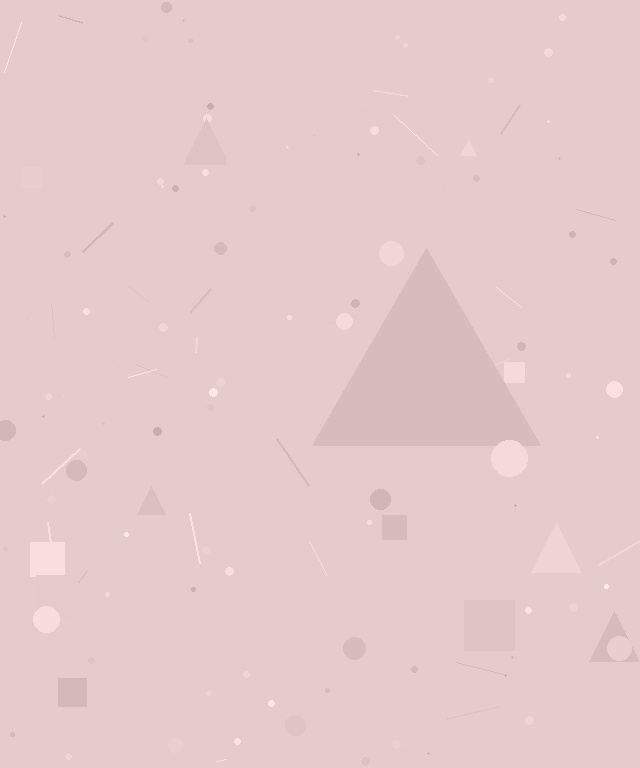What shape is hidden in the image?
A triangle is hidden in the image.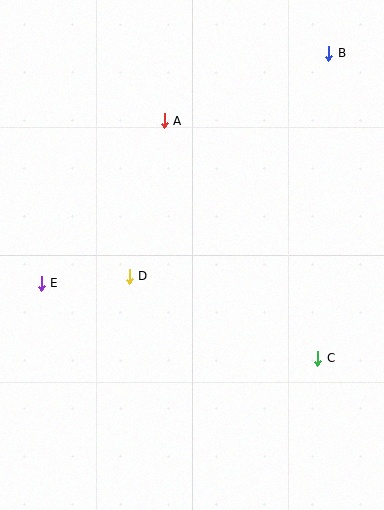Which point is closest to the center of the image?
Point D at (129, 276) is closest to the center.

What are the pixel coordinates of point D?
Point D is at (129, 276).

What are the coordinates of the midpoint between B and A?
The midpoint between B and A is at (247, 87).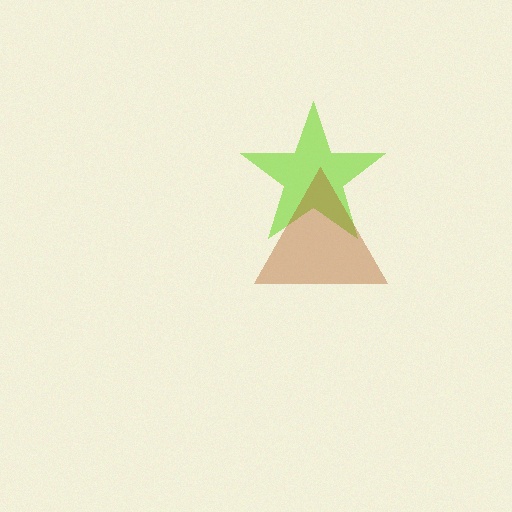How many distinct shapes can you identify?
There are 2 distinct shapes: a lime star, a brown triangle.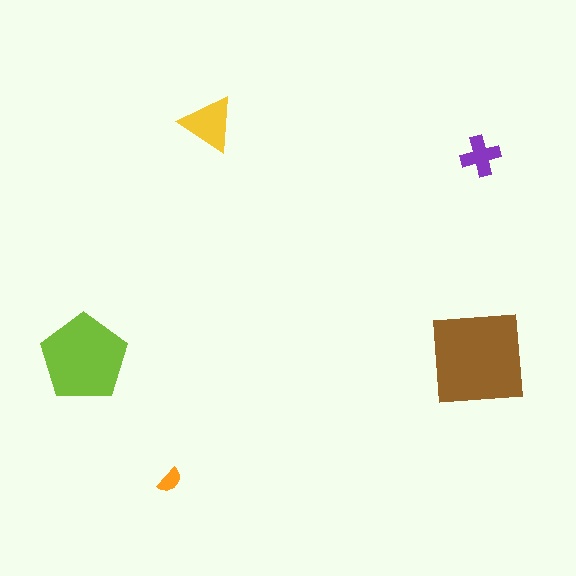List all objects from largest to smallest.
The brown square, the lime pentagon, the yellow triangle, the purple cross, the orange semicircle.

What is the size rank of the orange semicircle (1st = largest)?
5th.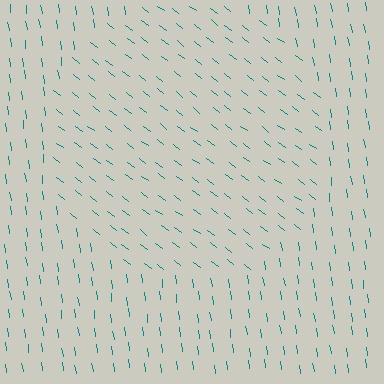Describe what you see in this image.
The image is filled with small teal line segments. A circle region in the image has lines oriented differently from the surrounding lines, creating a visible texture boundary.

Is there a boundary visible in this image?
Yes, there is a texture boundary formed by a change in line orientation.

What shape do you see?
I see a circle.